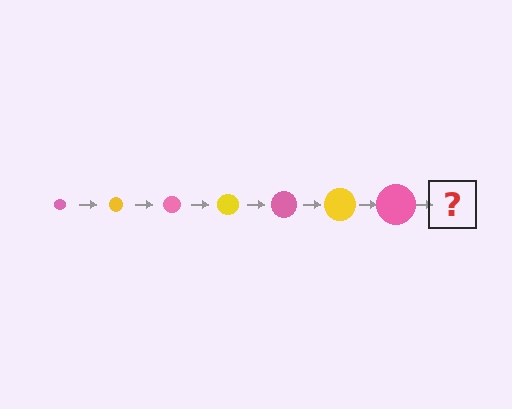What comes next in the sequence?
The next element should be a yellow circle, larger than the previous one.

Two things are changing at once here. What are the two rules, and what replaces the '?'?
The two rules are that the circle grows larger each step and the color cycles through pink and yellow. The '?' should be a yellow circle, larger than the previous one.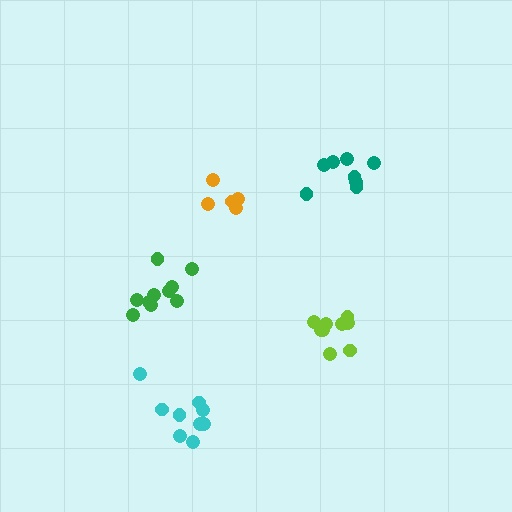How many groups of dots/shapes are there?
There are 5 groups.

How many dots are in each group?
Group 1: 10 dots, Group 2: 8 dots, Group 3: 10 dots, Group 4: 5 dots, Group 5: 9 dots (42 total).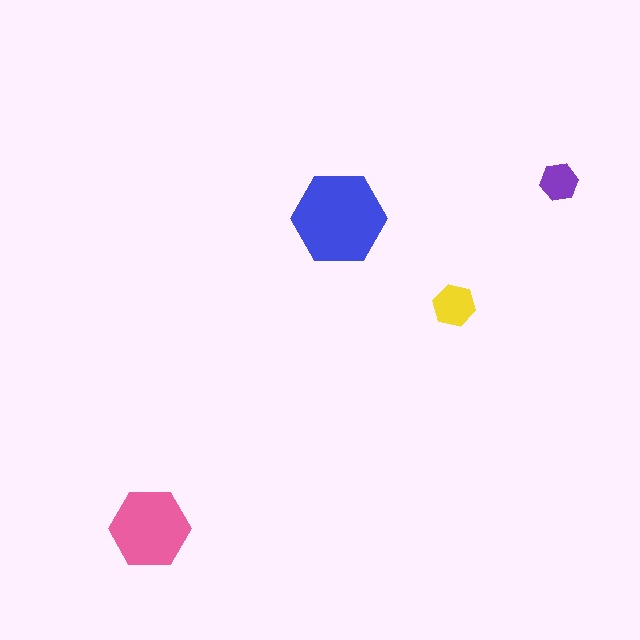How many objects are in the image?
There are 4 objects in the image.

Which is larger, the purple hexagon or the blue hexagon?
The blue one.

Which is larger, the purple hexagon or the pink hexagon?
The pink one.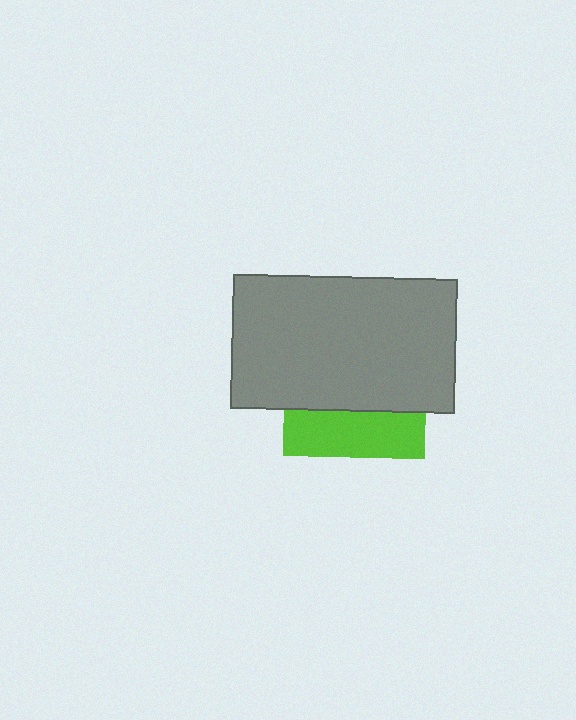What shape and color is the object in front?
The object in front is a gray rectangle.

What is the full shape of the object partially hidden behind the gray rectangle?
The partially hidden object is a lime square.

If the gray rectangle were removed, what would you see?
You would see the complete lime square.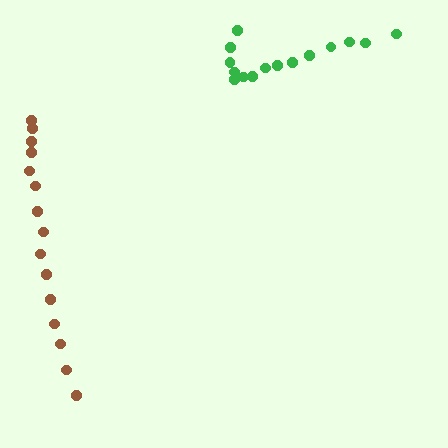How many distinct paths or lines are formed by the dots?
There are 2 distinct paths.